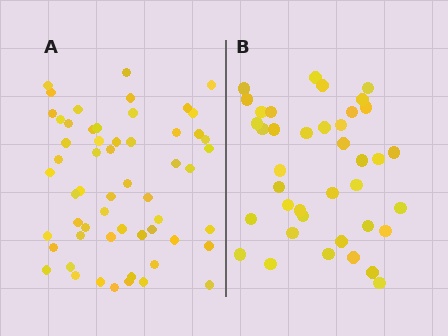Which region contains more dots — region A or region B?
Region A (the left region) has more dots.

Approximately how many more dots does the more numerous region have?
Region A has approximately 20 more dots than region B.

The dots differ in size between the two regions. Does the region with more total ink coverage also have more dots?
No. Region B has more total ink coverage because its dots are larger, but region A actually contains more individual dots. Total area can be misleading — the number of items is what matters here.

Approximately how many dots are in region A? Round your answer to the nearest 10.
About 60 dots. (The exact count is 57, which rounds to 60.)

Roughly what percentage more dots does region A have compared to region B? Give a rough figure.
About 45% more.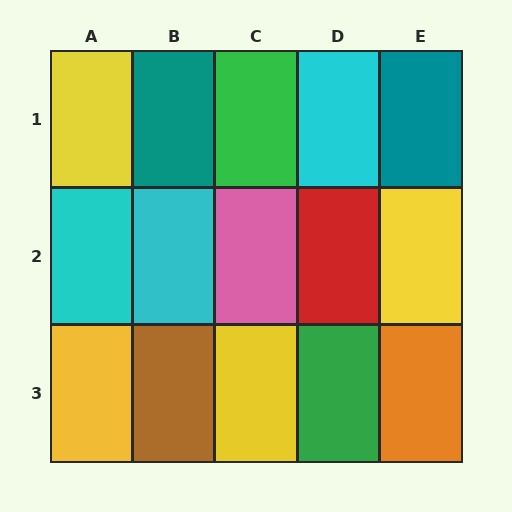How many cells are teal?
2 cells are teal.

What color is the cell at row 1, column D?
Cyan.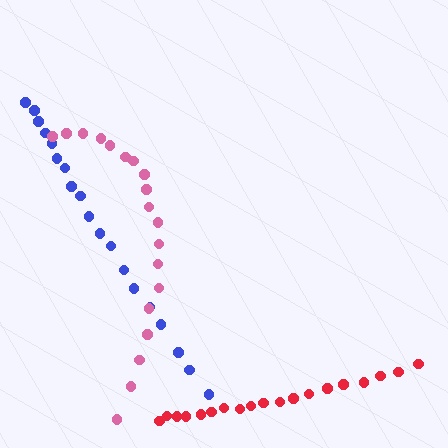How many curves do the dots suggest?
There are 3 distinct paths.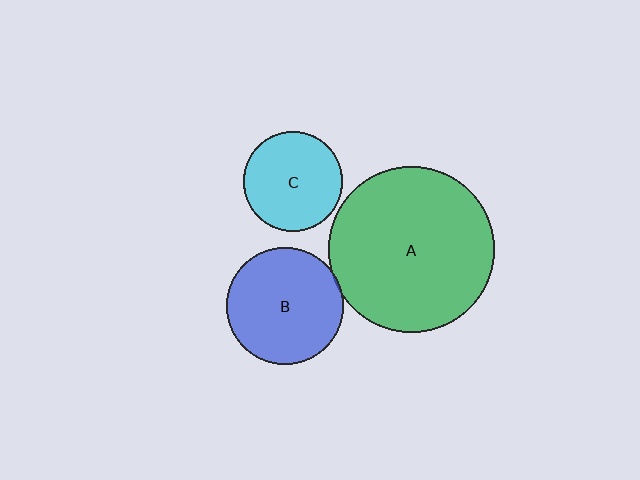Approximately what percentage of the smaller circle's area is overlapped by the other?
Approximately 5%.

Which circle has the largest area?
Circle A (green).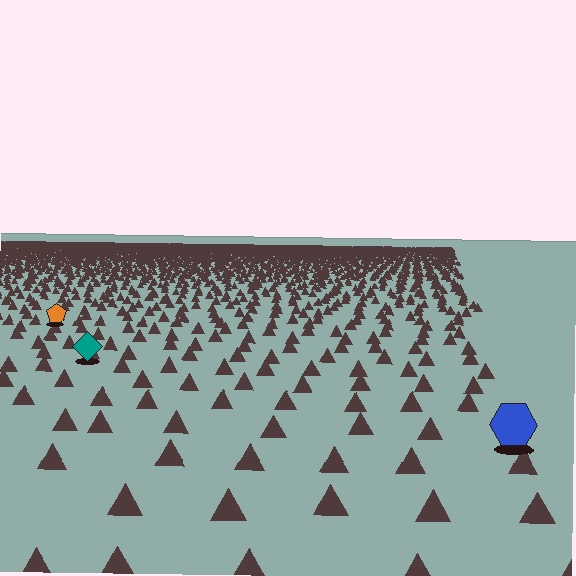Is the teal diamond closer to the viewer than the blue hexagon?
No. The blue hexagon is closer — you can tell from the texture gradient: the ground texture is coarser near it.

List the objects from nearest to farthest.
From nearest to farthest: the blue hexagon, the teal diamond, the orange pentagon.